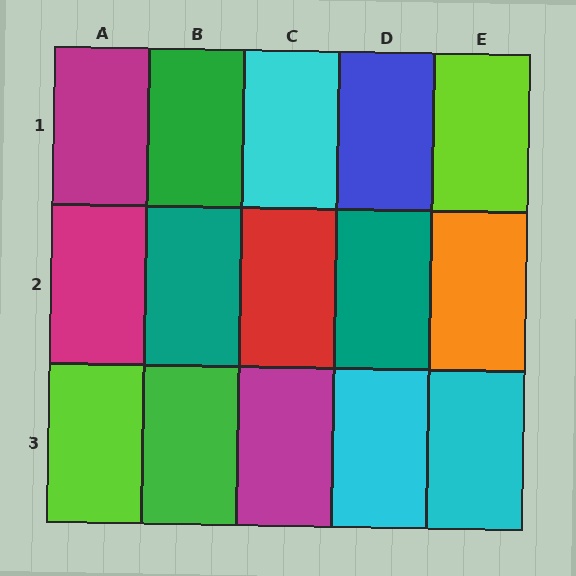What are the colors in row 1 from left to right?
Magenta, green, cyan, blue, lime.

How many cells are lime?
2 cells are lime.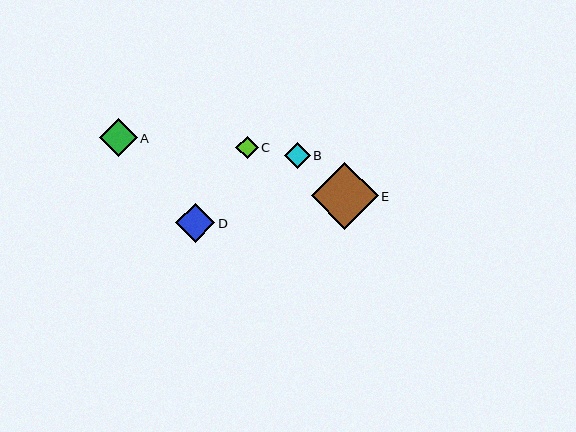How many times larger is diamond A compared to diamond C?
Diamond A is approximately 1.7 times the size of diamond C.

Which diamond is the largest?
Diamond E is the largest with a size of approximately 67 pixels.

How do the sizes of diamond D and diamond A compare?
Diamond D and diamond A are approximately the same size.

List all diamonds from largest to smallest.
From largest to smallest: E, D, A, B, C.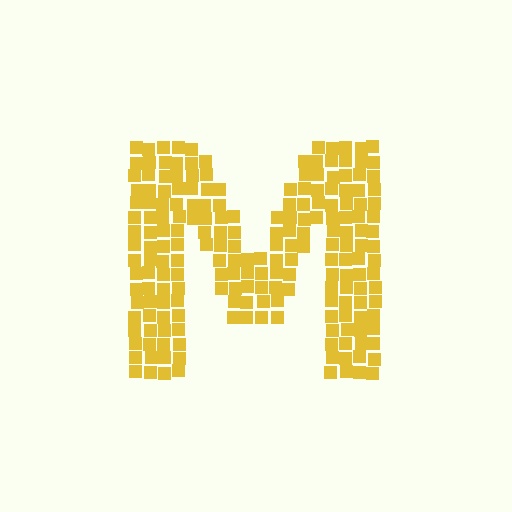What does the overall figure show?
The overall figure shows the letter M.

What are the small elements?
The small elements are squares.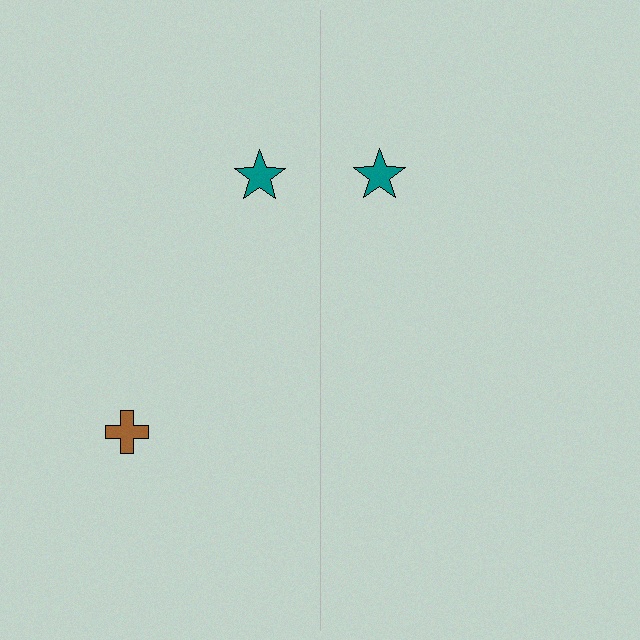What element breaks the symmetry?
A brown cross is missing from the right side.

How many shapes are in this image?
There are 3 shapes in this image.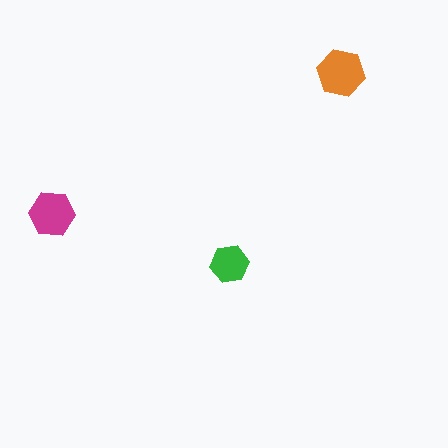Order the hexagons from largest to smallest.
the orange one, the magenta one, the green one.